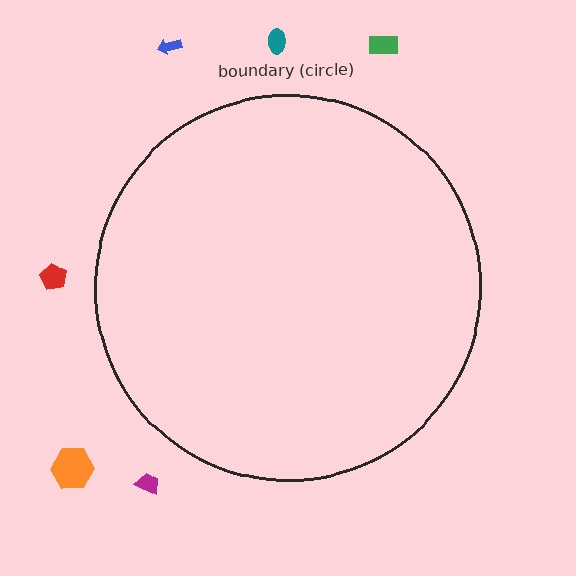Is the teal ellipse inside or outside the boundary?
Outside.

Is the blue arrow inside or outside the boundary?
Outside.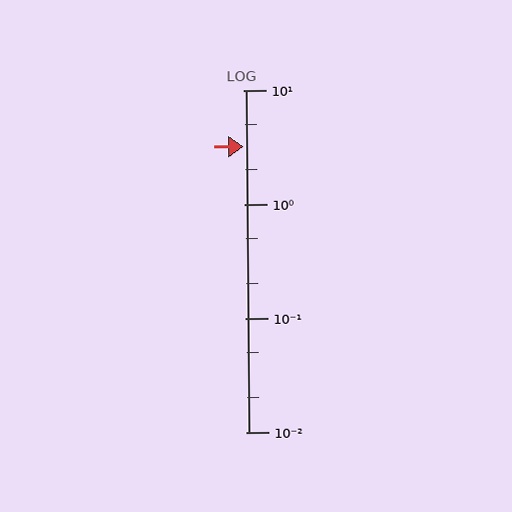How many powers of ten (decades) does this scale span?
The scale spans 3 decades, from 0.01 to 10.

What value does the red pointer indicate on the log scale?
The pointer indicates approximately 3.2.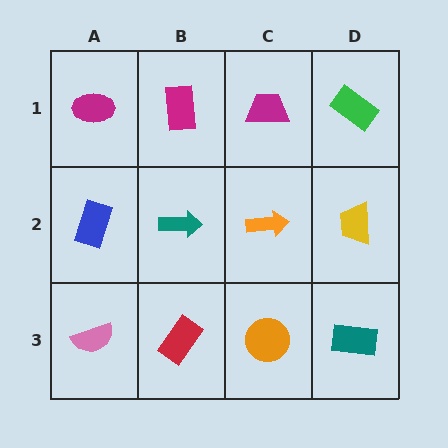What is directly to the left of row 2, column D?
An orange arrow.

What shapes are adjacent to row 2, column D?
A green rectangle (row 1, column D), a teal rectangle (row 3, column D), an orange arrow (row 2, column C).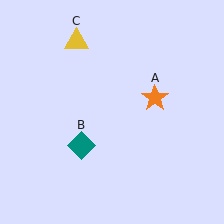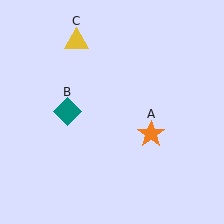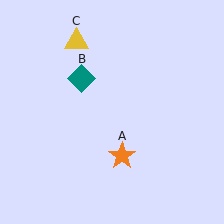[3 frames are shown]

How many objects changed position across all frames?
2 objects changed position: orange star (object A), teal diamond (object B).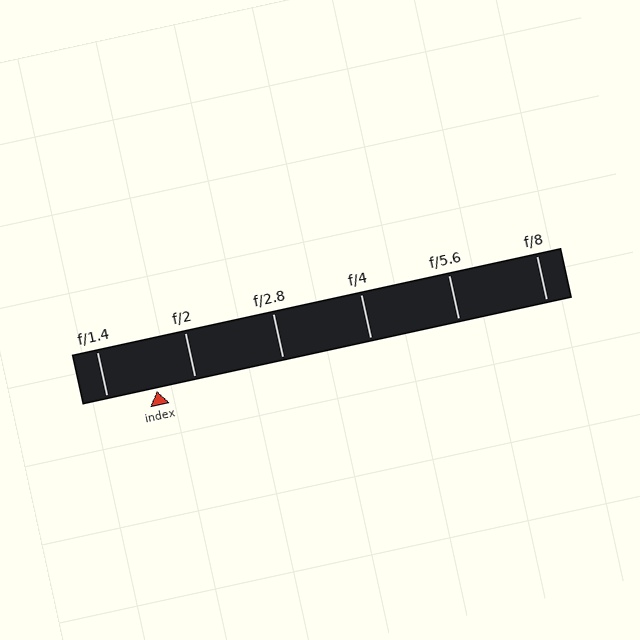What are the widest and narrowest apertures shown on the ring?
The widest aperture shown is f/1.4 and the narrowest is f/8.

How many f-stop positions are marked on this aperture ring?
There are 6 f-stop positions marked.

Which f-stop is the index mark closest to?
The index mark is closest to f/2.